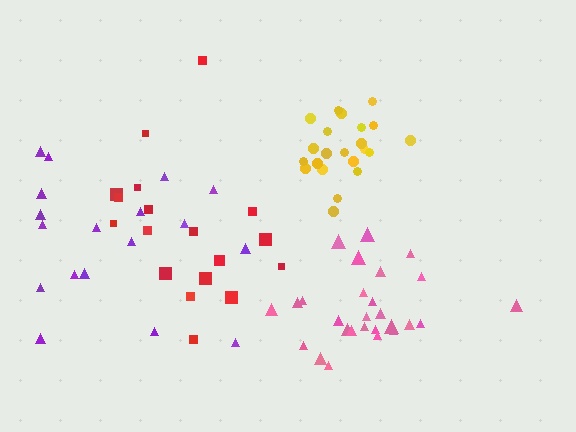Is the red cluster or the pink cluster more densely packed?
Pink.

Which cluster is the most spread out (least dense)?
Purple.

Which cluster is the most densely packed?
Yellow.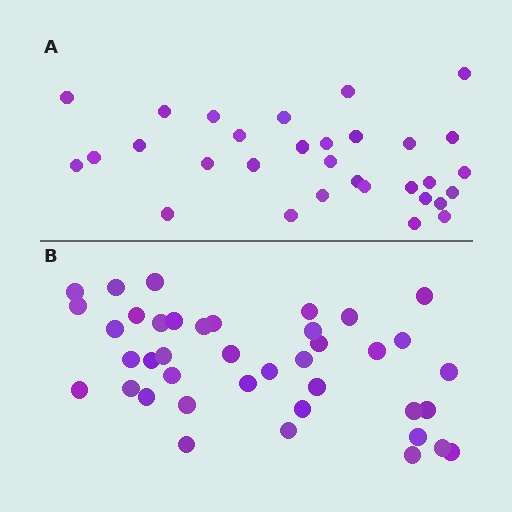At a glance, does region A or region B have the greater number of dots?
Region B (the bottom region) has more dots.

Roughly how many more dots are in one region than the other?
Region B has roughly 8 or so more dots than region A.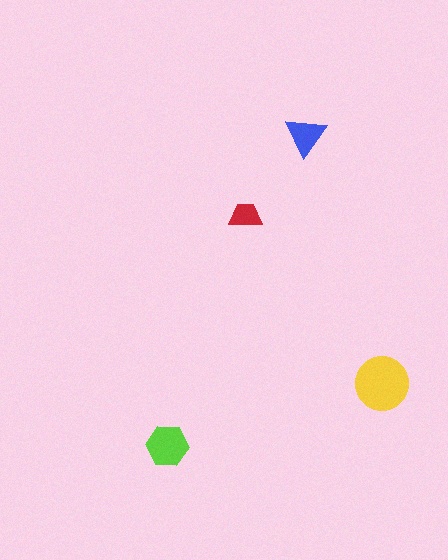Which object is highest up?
The blue triangle is topmost.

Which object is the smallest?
The red trapezoid.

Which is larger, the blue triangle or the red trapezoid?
The blue triangle.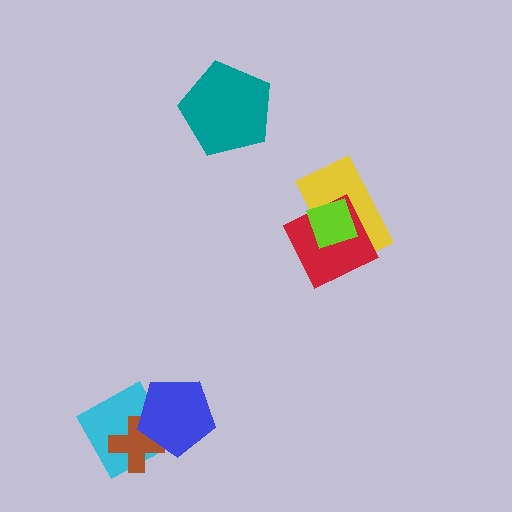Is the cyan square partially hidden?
Yes, it is partially covered by another shape.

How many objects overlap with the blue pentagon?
2 objects overlap with the blue pentagon.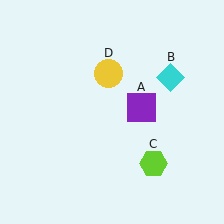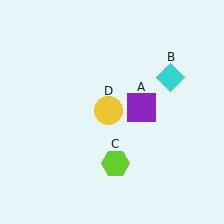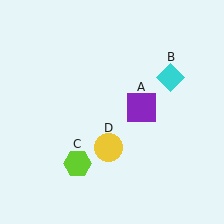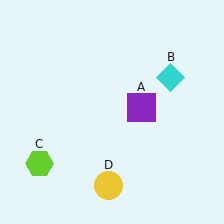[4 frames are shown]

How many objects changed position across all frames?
2 objects changed position: lime hexagon (object C), yellow circle (object D).